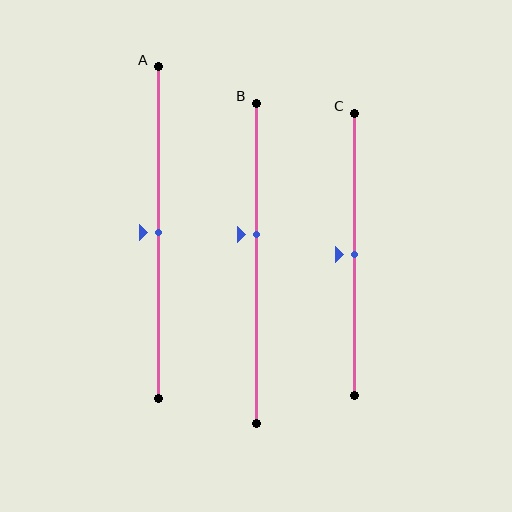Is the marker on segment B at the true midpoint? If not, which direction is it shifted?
No, the marker on segment B is shifted upward by about 9% of the segment length.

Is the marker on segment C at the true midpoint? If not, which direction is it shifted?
Yes, the marker on segment C is at the true midpoint.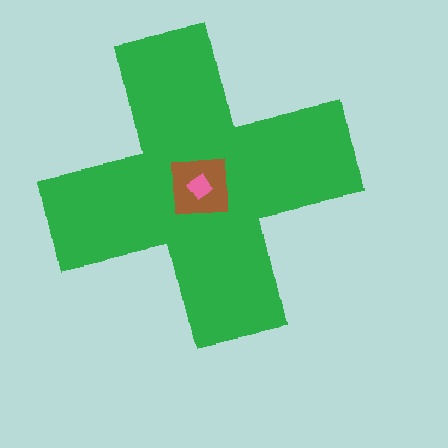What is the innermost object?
The pink diamond.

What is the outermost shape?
The green cross.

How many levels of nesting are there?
3.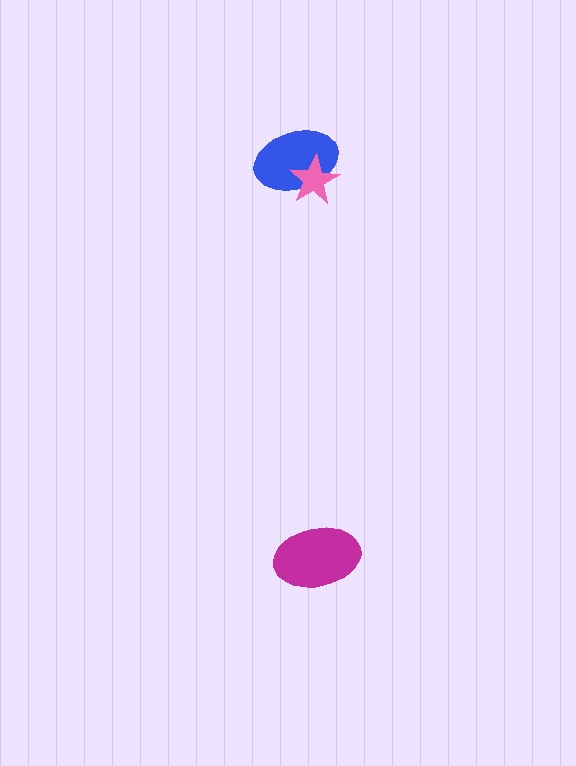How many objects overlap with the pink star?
1 object overlaps with the pink star.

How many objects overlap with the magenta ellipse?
0 objects overlap with the magenta ellipse.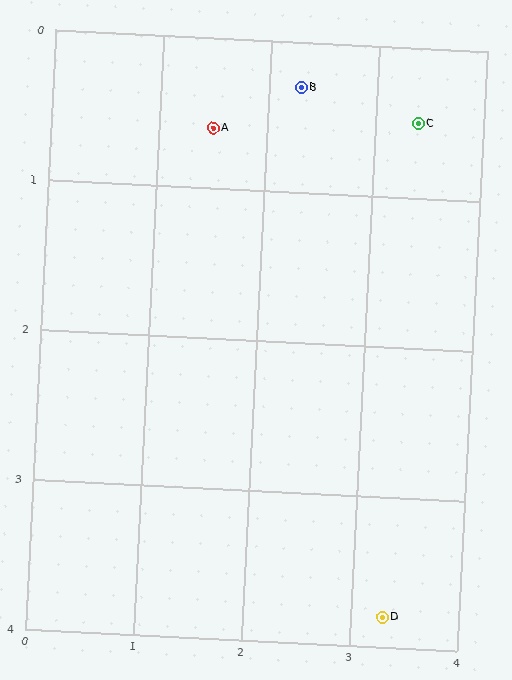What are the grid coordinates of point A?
Point A is at approximately (1.5, 0.6).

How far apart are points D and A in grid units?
Points D and A are about 3.7 grid units apart.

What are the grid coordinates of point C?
Point C is at approximately (3.4, 0.5).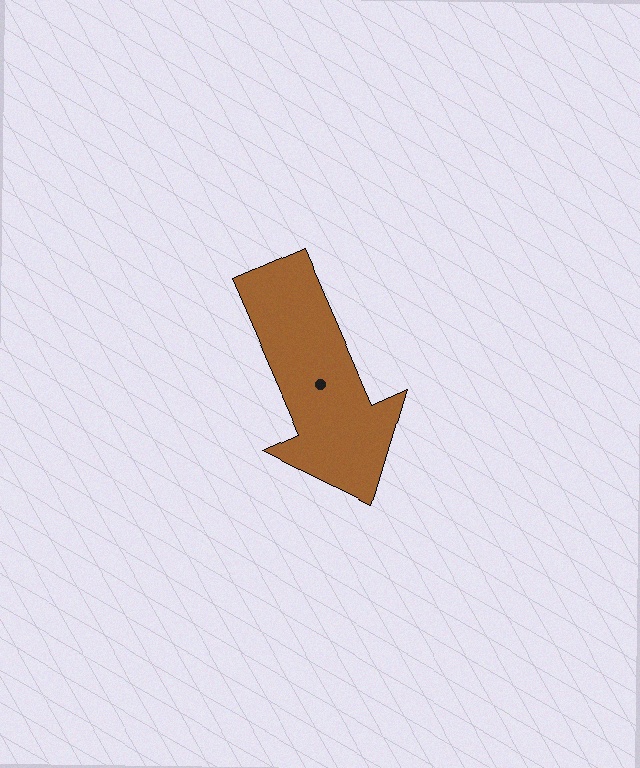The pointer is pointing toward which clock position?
Roughly 5 o'clock.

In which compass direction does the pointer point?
Southeast.